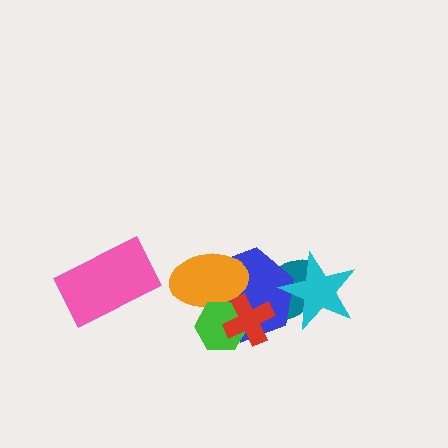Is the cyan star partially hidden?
No, no other shape covers it.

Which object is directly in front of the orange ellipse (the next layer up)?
The green hexagon is directly in front of the orange ellipse.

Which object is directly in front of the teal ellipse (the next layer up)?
The blue hexagon is directly in front of the teal ellipse.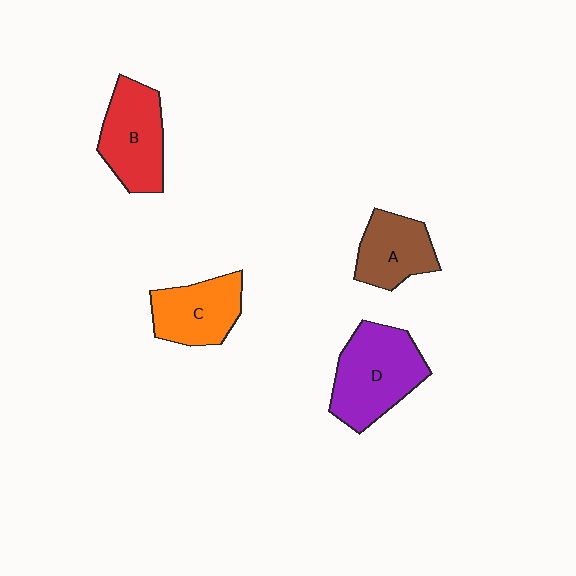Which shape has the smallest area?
Shape A (brown).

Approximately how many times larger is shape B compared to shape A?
Approximately 1.2 times.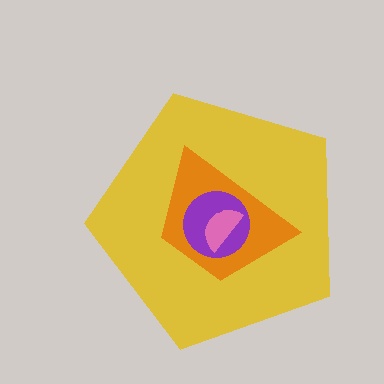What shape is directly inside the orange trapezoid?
The purple circle.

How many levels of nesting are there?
4.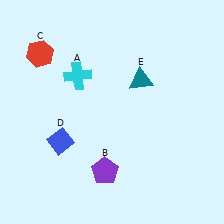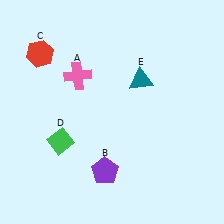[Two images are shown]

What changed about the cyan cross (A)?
In Image 1, A is cyan. In Image 2, it changed to pink.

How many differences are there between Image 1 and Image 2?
There are 2 differences between the two images.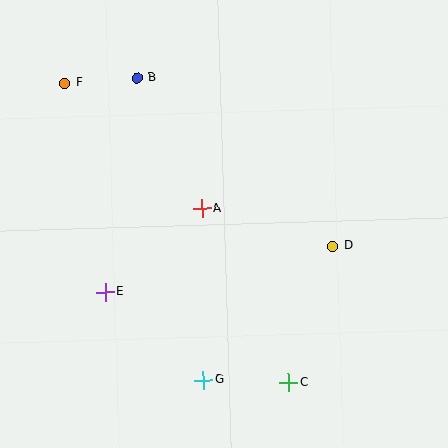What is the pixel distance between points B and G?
The distance between B and G is 310 pixels.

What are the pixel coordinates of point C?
Point C is at (288, 382).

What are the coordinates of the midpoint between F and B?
The midpoint between F and B is at (101, 80).